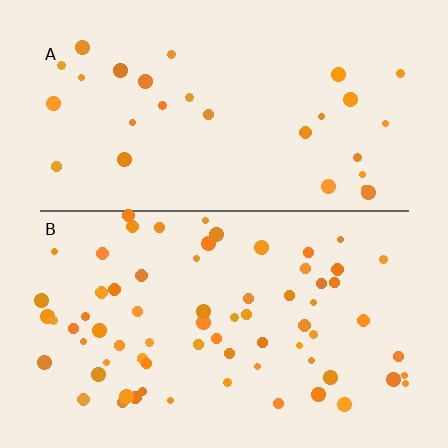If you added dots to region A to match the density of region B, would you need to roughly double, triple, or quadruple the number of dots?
Approximately double.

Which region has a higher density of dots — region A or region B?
B (the bottom).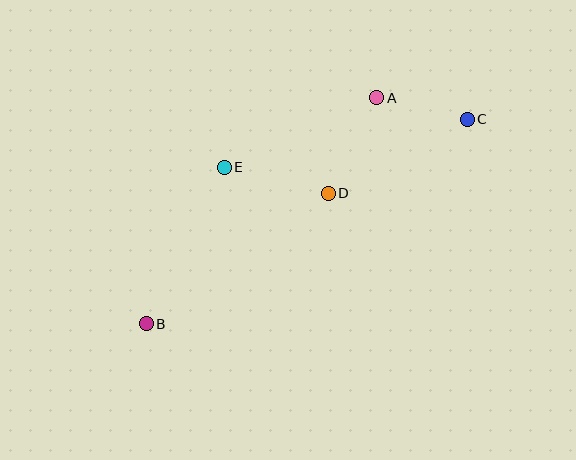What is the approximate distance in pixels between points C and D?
The distance between C and D is approximately 158 pixels.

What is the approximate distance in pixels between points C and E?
The distance between C and E is approximately 248 pixels.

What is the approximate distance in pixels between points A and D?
The distance between A and D is approximately 107 pixels.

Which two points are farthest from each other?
Points B and C are farthest from each other.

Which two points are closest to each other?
Points A and C are closest to each other.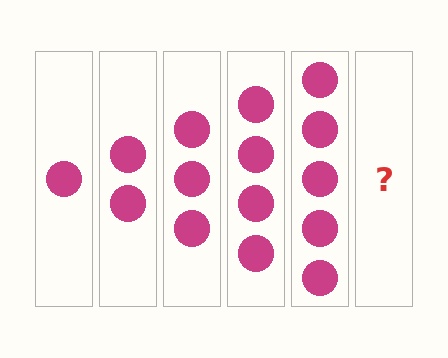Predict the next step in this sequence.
The next step is 6 circles.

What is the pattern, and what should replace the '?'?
The pattern is that each step adds one more circle. The '?' should be 6 circles.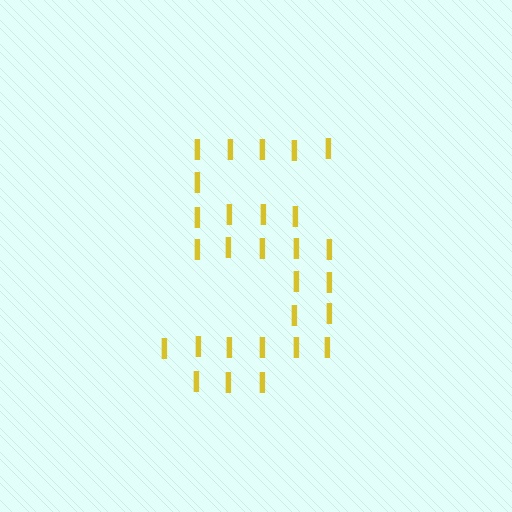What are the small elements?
The small elements are letter I's.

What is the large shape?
The large shape is the digit 5.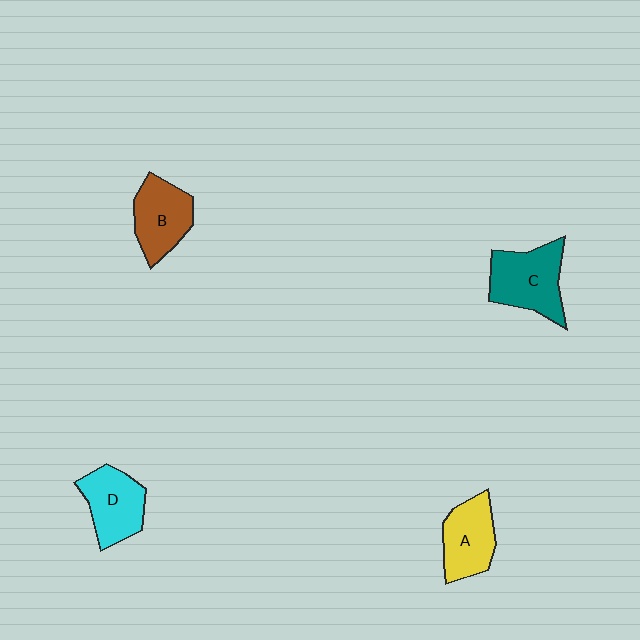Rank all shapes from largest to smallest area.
From largest to smallest: C (teal), D (cyan), B (brown), A (yellow).